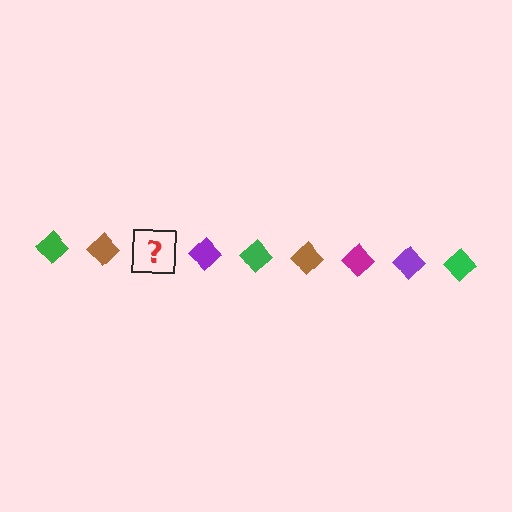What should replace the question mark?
The question mark should be replaced with a magenta diamond.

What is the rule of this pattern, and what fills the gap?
The rule is that the pattern cycles through green, brown, magenta, purple diamonds. The gap should be filled with a magenta diamond.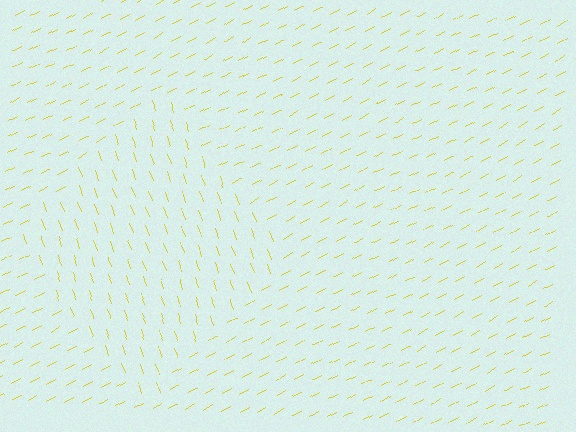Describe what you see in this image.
The image is filled with small yellow line segments. A diamond region in the image has lines oriented differently from the surrounding lines, creating a visible texture boundary.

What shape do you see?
I see a diamond.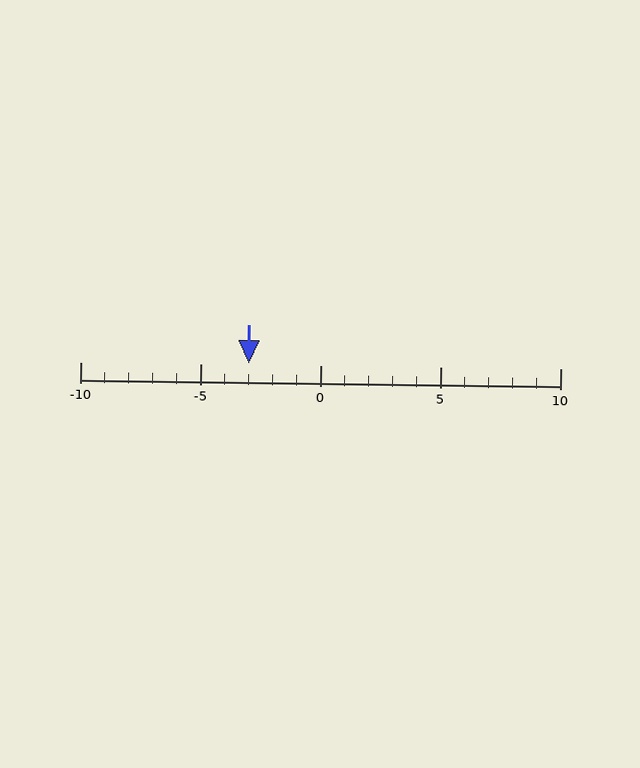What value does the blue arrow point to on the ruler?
The blue arrow points to approximately -3.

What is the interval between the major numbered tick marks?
The major tick marks are spaced 5 units apart.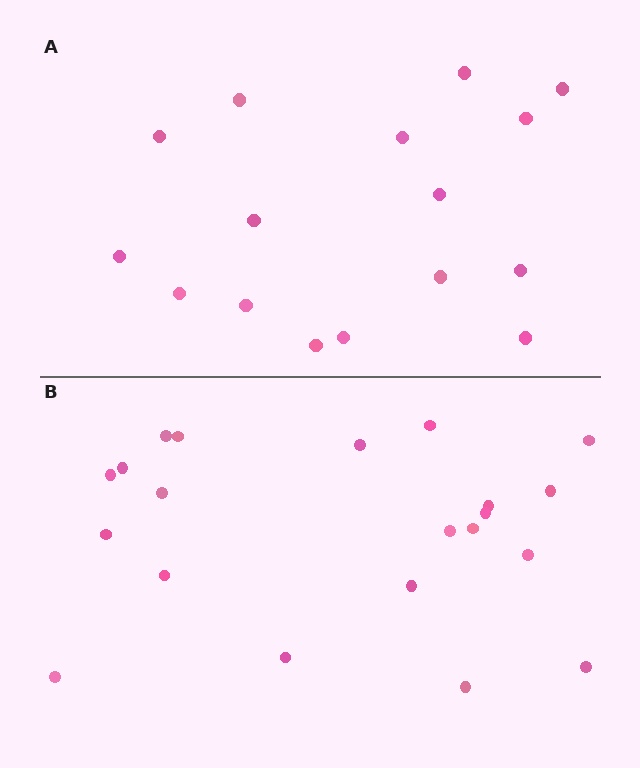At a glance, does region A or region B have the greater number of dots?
Region B (the bottom region) has more dots.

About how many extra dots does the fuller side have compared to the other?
Region B has about 5 more dots than region A.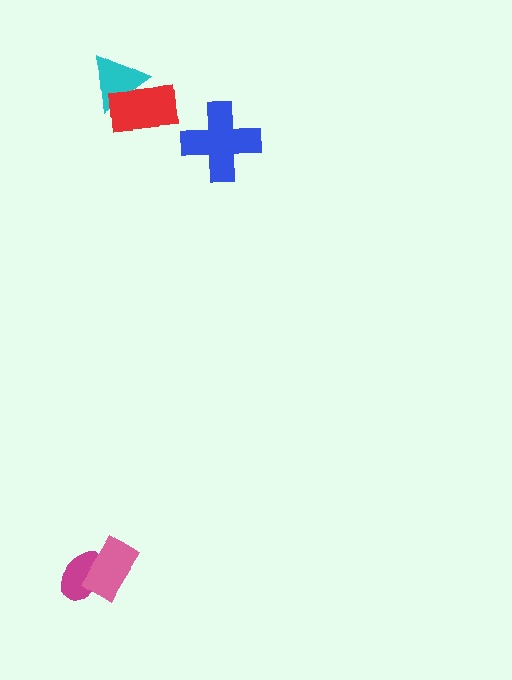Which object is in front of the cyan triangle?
The red rectangle is in front of the cyan triangle.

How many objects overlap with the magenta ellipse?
1 object overlaps with the magenta ellipse.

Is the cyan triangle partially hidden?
Yes, it is partially covered by another shape.